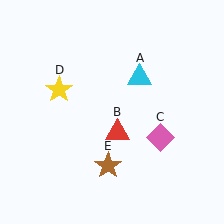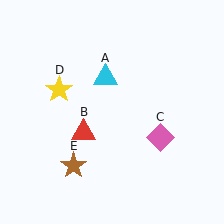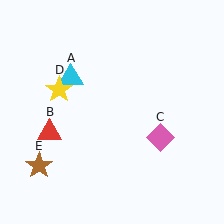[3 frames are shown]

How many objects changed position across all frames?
3 objects changed position: cyan triangle (object A), red triangle (object B), brown star (object E).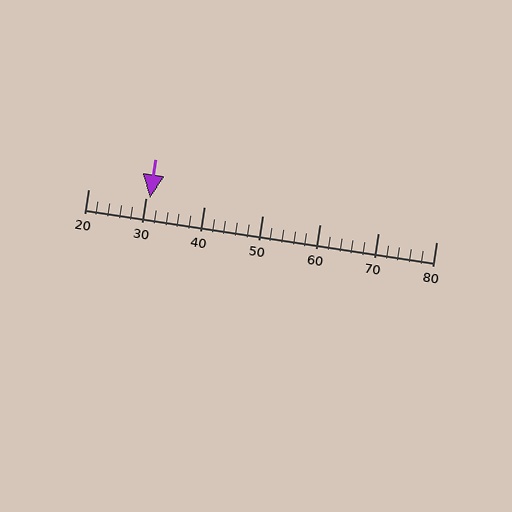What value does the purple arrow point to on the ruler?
The purple arrow points to approximately 31.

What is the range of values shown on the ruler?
The ruler shows values from 20 to 80.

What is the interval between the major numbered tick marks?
The major tick marks are spaced 10 units apart.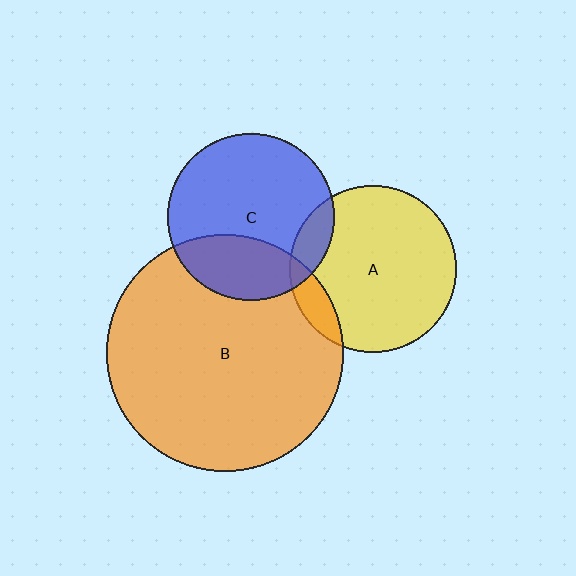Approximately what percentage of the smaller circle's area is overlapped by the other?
Approximately 10%.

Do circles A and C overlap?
Yes.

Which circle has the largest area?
Circle B (orange).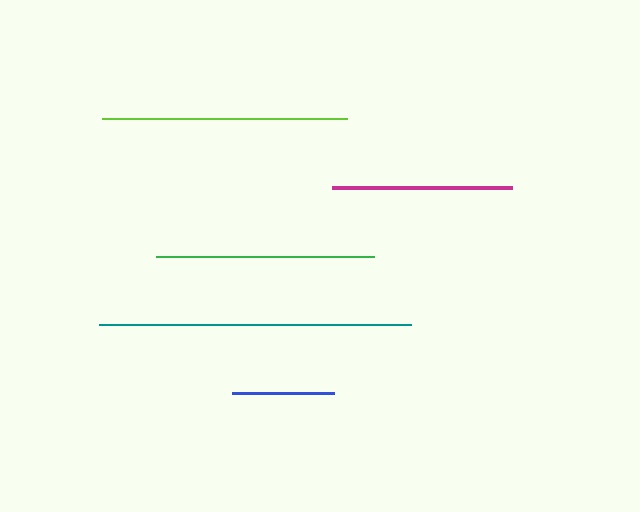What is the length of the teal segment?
The teal segment is approximately 311 pixels long.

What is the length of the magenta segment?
The magenta segment is approximately 181 pixels long.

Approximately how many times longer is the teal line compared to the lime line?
The teal line is approximately 1.3 times the length of the lime line.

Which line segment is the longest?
The teal line is the longest at approximately 311 pixels.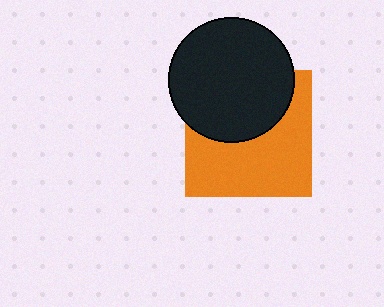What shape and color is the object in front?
The object in front is a black circle.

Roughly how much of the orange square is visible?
About half of it is visible (roughly 57%).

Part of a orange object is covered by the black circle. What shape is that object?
It is a square.